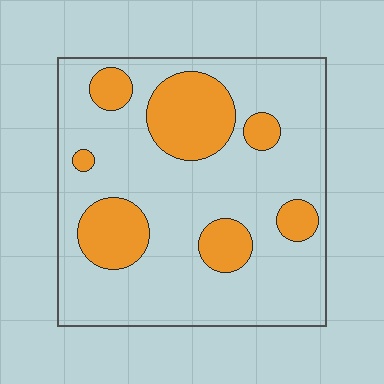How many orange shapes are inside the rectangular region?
7.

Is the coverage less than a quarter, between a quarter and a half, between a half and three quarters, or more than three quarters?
Less than a quarter.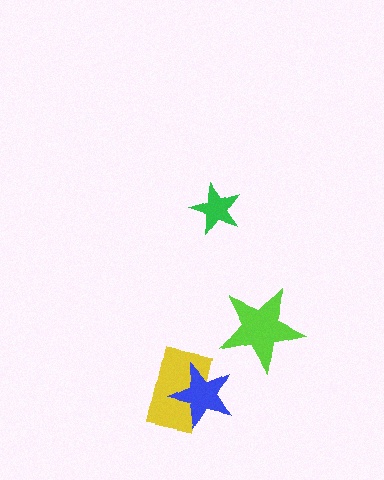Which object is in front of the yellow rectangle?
The blue star is in front of the yellow rectangle.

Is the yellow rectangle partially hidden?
Yes, it is partially covered by another shape.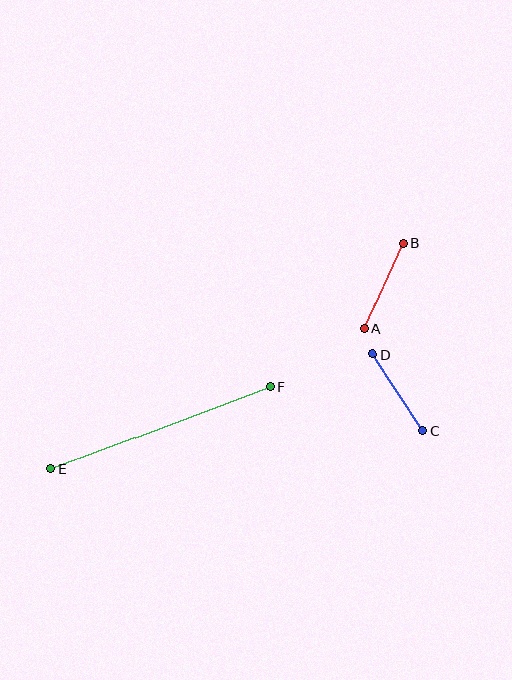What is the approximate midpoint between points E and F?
The midpoint is at approximately (161, 428) pixels.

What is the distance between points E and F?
The distance is approximately 233 pixels.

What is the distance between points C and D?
The distance is approximately 91 pixels.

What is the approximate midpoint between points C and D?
The midpoint is at approximately (398, 392) pixels.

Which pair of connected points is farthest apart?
Points E and F are farthest apart.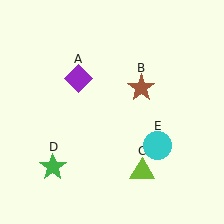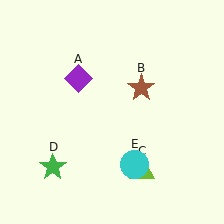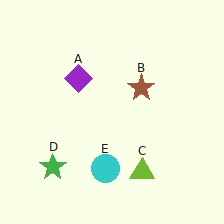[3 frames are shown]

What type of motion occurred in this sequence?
The cyan circle (object E) rotated clockwise around the center of the scene.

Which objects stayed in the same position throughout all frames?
Purple diamond (object A) and brown star (object B) and lime triangle (object C) and green star (object D) remained stationary.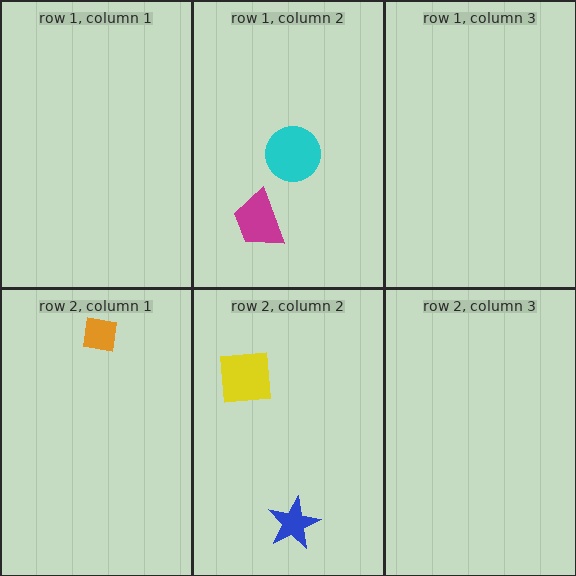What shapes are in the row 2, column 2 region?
The blue star, the yellow square.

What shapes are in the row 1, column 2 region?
The cyan circle, the magenta trapezoid.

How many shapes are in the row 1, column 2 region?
2.